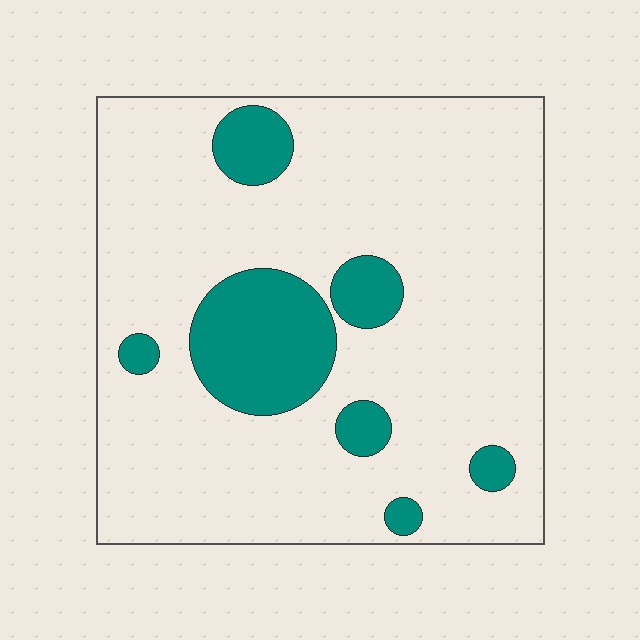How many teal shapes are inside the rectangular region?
7.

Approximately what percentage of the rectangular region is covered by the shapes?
Approximately 15%.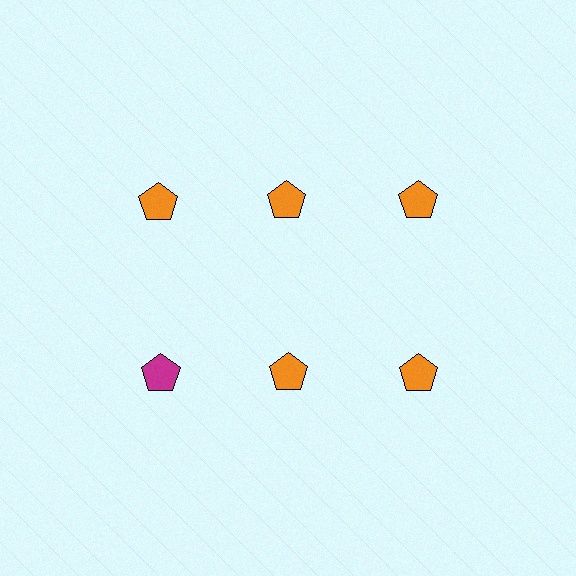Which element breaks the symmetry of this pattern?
The magenta pentagon in the second row, leftmost column breaks the symmetry. All other shapes are orange pentagons.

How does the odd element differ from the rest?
It has a different color: magenta instead of orange.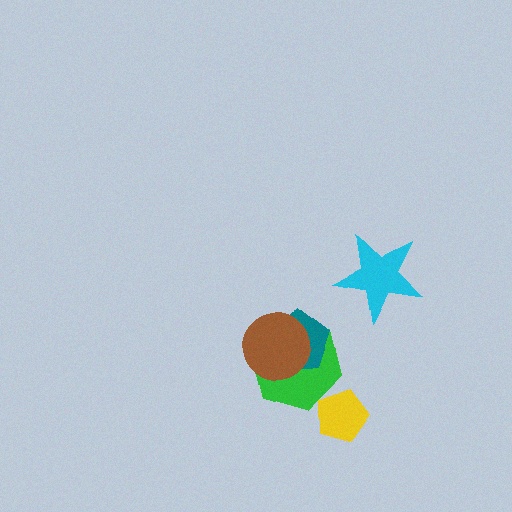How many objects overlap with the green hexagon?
2 objects overlap with the green hexagon.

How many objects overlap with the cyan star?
0 objects overlap with the cyan star.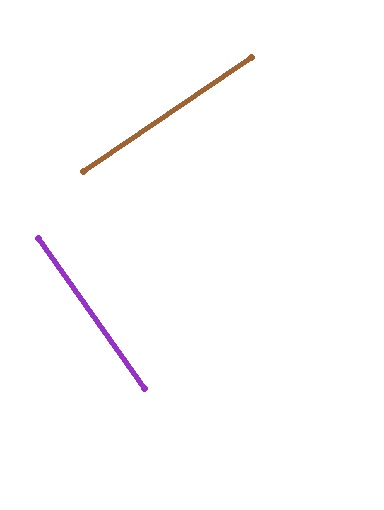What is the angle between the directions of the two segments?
Approximately 89 degrees.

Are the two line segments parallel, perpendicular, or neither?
Perpendicular — they meet at approximately 89°.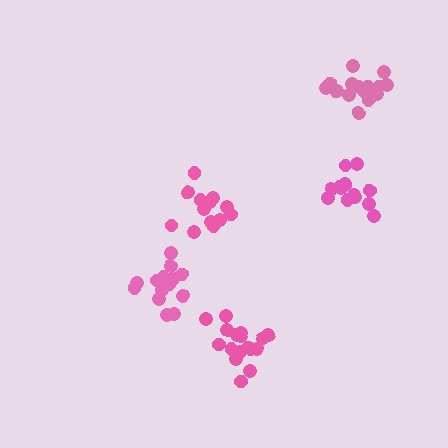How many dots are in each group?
Group 1: 13 dots, Group 2: 13 dots, Group 3: 15 dots, Group 4: 17 dots, Group 5: 17 dots (75 total).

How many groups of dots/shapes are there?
There are 5 groups.